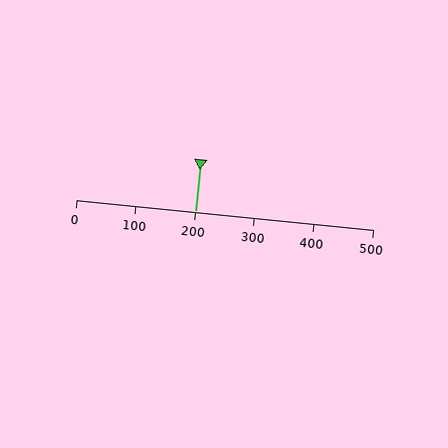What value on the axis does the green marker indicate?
The marker indicates approximately 200.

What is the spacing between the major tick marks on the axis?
The major ticks are spaced 100 apart.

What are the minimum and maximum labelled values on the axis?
The axis runs from 0 to 500.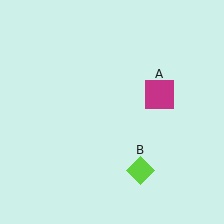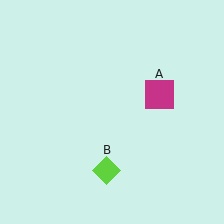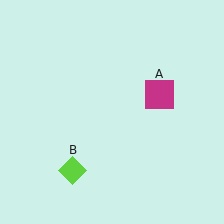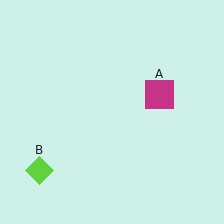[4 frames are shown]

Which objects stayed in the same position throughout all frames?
Magenta square (object A) remained stationary.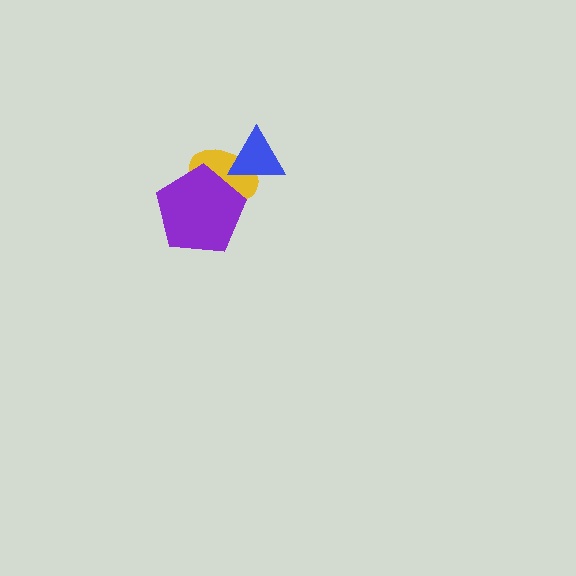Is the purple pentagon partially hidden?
No, no other shape covers it.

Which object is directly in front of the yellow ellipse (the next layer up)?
The purple pentagon is directly in front of the yellow ellipse.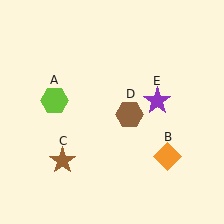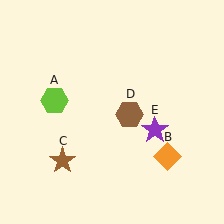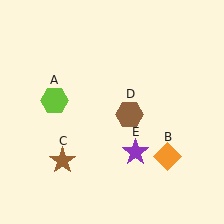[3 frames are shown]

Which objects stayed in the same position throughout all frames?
Lime hexagon (object A) and orange diamond (object B) and brown star (object C) and brown hexagon (object D) remained stationary.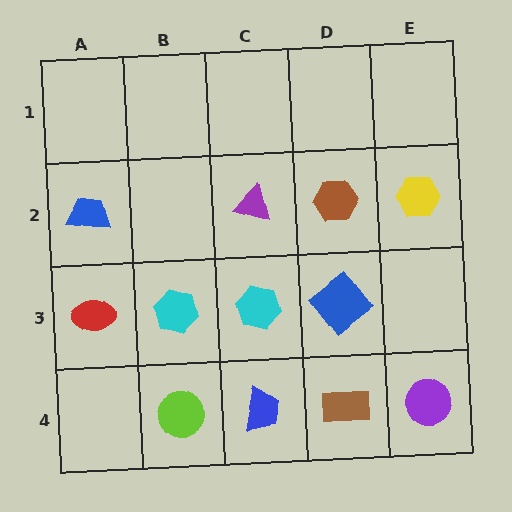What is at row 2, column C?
A purple triangle.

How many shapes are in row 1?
0 shapes.